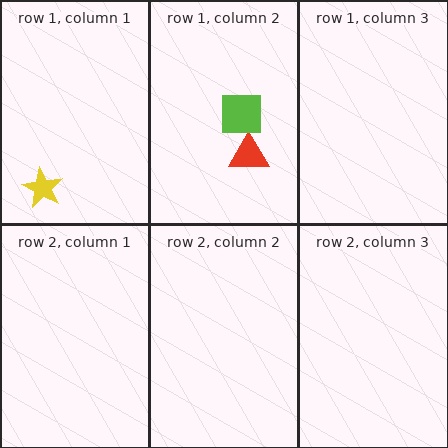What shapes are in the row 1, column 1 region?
The yellow star.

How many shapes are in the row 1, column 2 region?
2.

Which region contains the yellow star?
The row 1, column 1 region.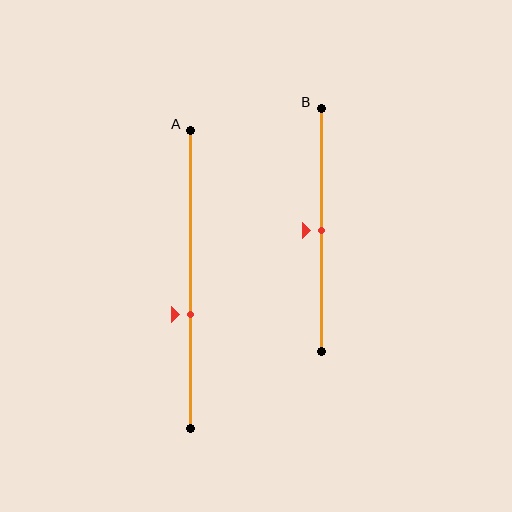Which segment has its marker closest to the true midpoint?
Segment B has its marker closest to the true midpoint.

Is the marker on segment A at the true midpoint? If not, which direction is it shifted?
No, the marker on segment A is shifted downward by about 12% of the segment length.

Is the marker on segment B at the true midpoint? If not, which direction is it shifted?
Yes, the marker on segment B is at the true midpoint.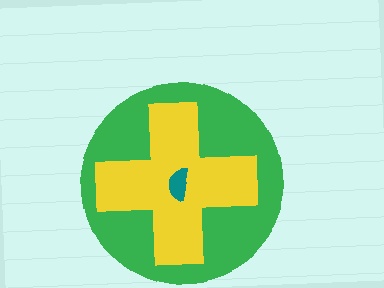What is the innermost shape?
The teal semicircle.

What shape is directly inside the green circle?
The yellow cross.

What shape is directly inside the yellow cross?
The teal semicircle.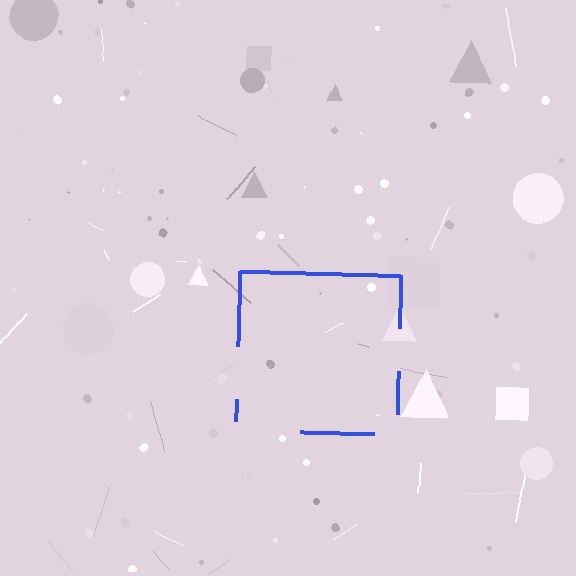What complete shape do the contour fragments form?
The contour fragments form a square.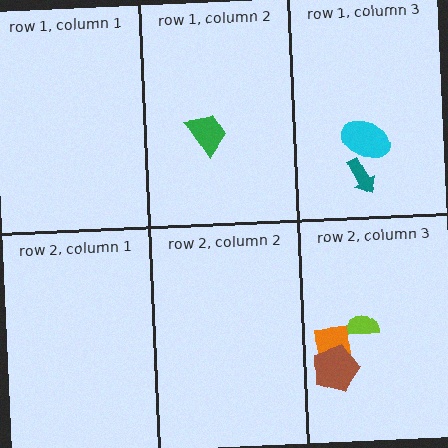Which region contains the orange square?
The row 2, column 3 region.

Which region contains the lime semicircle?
The row 2, column 3 region.